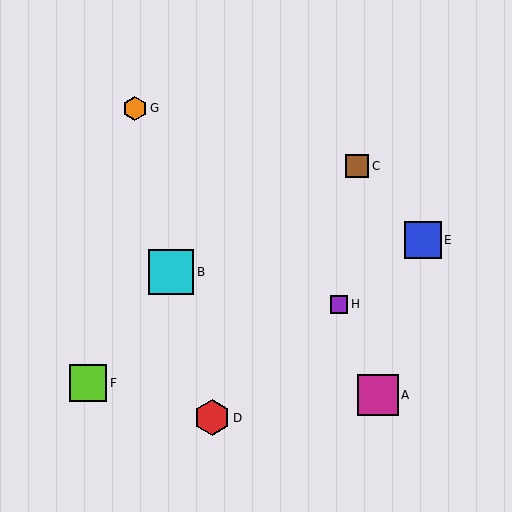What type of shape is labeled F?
Shape F is a lime square.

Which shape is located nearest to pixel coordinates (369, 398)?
The magenta square (labeled A) at (378, 395) is nearest to that location.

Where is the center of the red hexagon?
The center of the red hexagon is at (212, 418).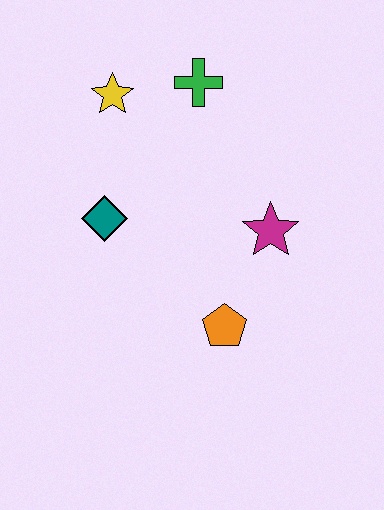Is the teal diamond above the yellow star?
No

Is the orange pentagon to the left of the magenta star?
Yes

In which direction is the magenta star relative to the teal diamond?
The magenta star is to the right of the teal diamond.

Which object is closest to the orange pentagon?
The magenta star is closest to the orange pentagon.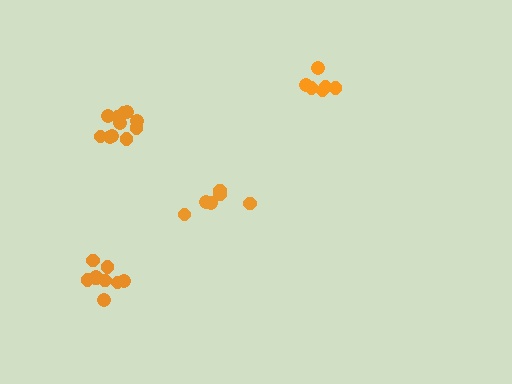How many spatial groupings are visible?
There are 4 spatial groupings.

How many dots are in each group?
Group 1: 6 dots, Group 2: 6 dots, Group 3: 9 dots, Group 4: 11 dots (32 total).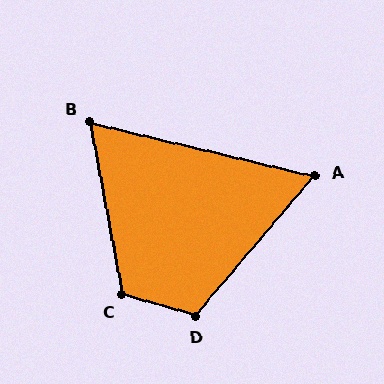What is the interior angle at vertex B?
Approximately 66 degrees (acute).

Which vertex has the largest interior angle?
C, at approximately 117 degrees.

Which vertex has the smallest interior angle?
A, at approximately 63 degrees.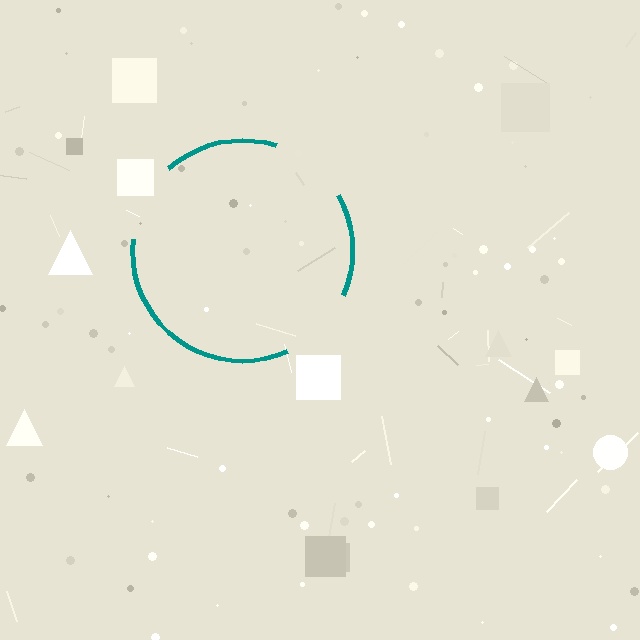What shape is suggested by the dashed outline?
The dashed outline suggests a circle.